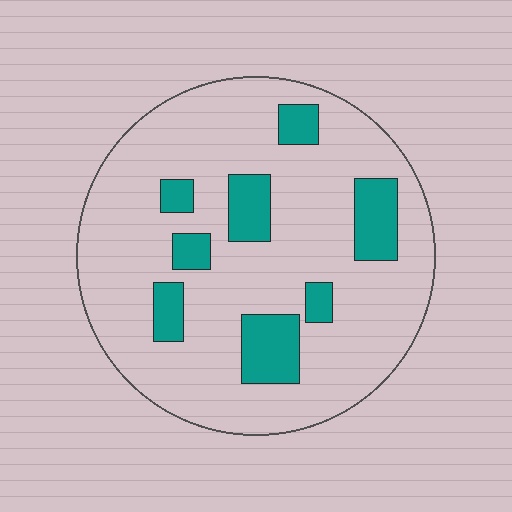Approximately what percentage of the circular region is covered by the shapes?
Approximately 20%.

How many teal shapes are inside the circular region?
8.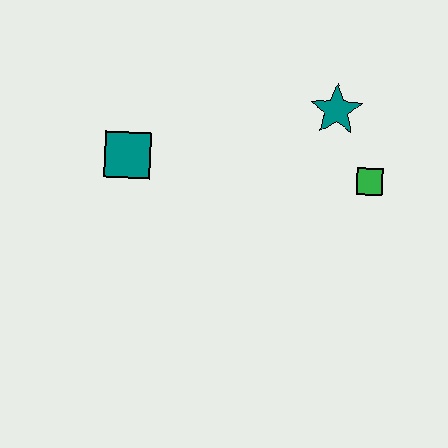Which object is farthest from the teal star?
The teal square is farthest from the teal star.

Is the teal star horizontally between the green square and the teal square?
Yes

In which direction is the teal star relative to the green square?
The teal star is above the green square.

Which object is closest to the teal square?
The teal star is closest to the teal square.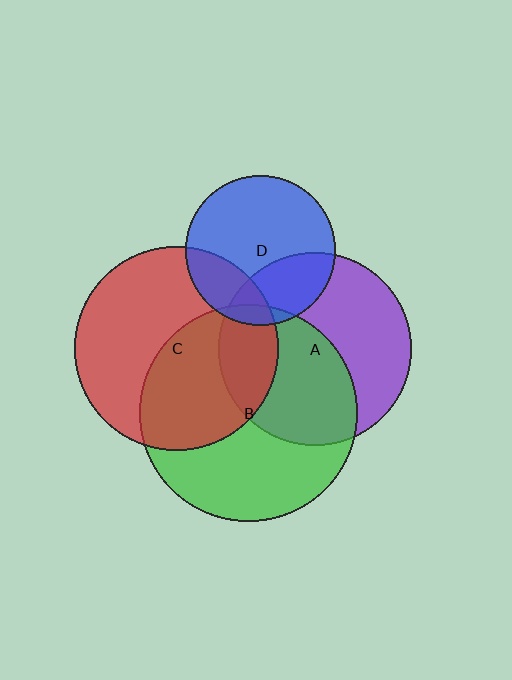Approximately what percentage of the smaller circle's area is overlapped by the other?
Approximately 50%.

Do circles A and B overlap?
Yes.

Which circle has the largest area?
Circle B (green).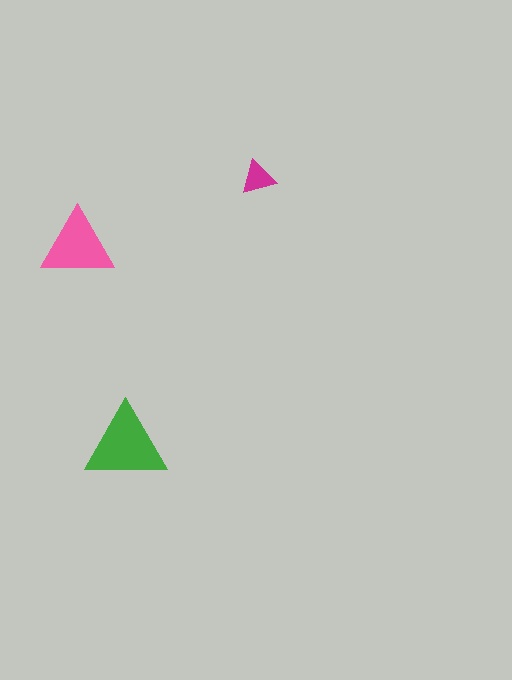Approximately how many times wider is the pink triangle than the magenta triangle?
About 2 times wider.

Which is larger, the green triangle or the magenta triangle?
The green one.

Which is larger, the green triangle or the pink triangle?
The green one.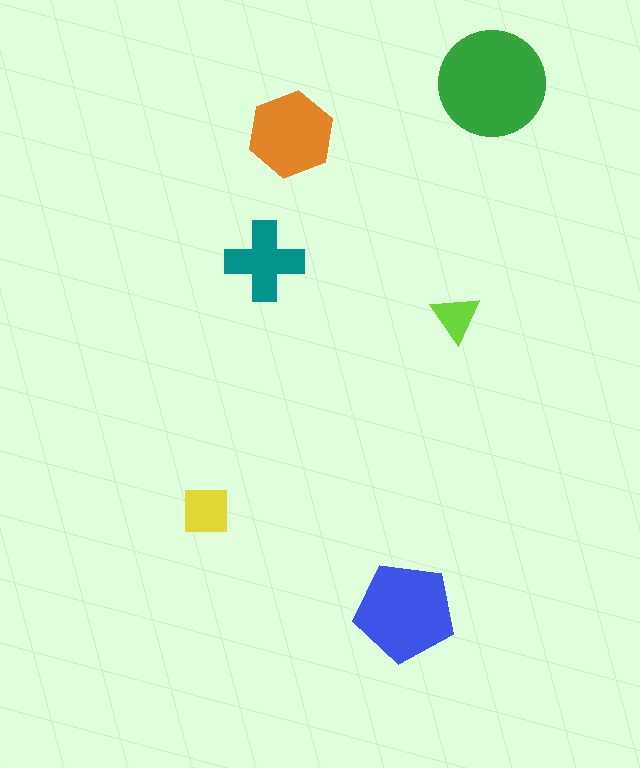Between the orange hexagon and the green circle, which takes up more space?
The green circle.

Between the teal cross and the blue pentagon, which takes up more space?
The blue pentagon.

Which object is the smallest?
The lime triangle.